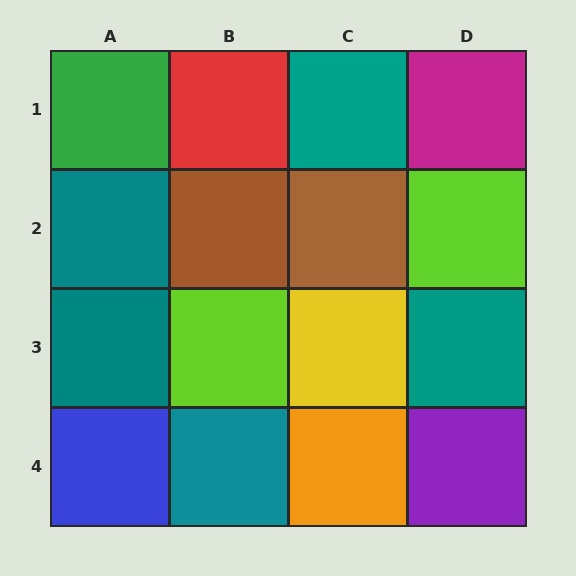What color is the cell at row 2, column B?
Brown.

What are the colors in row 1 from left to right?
Green, red, teal, magenta.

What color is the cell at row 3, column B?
Lime.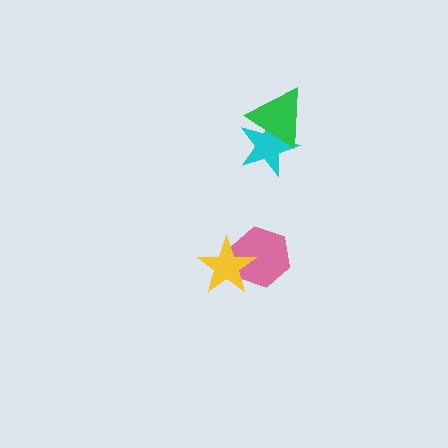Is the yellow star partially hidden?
No, no other shape covers it.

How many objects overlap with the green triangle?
1 object overlaps with the green triangle.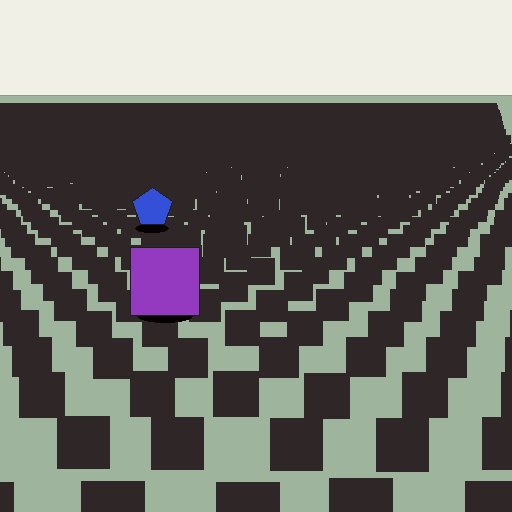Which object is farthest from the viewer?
The blue pentagon is farthest from the viewer. It appears smaller and the ground texture around it is denser.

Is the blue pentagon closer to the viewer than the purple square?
No. The purple square is closer — you can tell from the texture gradient: the ground texture is coarser near it.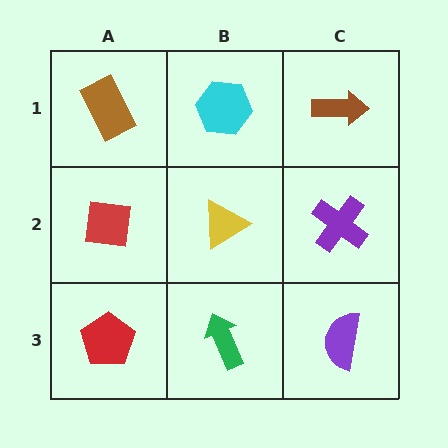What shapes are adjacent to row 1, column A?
A red square (row 2, column A), a cyan hexagon (row 1, column B).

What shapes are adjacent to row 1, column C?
A purple cross (row 2, column C), a cyan hexagon (row 1, column B).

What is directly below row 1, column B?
A yellow triangle.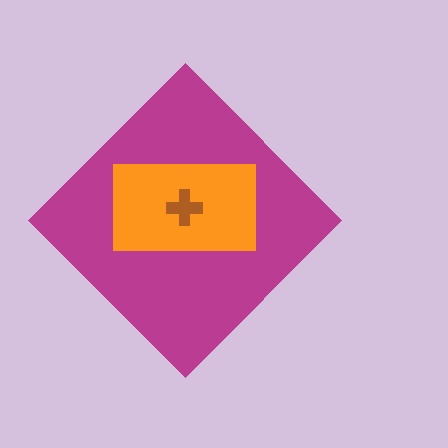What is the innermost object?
The brown cross.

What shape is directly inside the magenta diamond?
The orange rectangle.